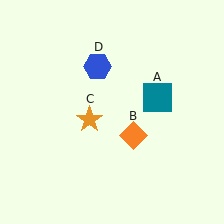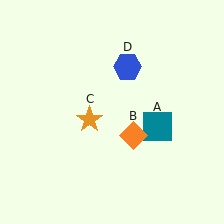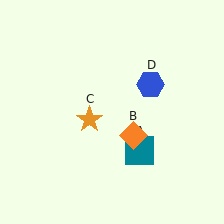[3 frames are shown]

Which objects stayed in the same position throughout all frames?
Orange diamond (object B) and orange star (object C) remained stationary.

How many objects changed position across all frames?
2 objects changed position: teal square (object A), blue hexagon (object D).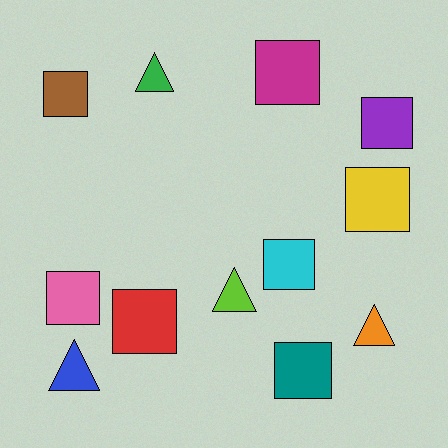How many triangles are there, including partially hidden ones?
There are 4 triangles.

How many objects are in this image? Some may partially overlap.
There are 12 objects.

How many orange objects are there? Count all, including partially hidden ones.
There is 1 orange object.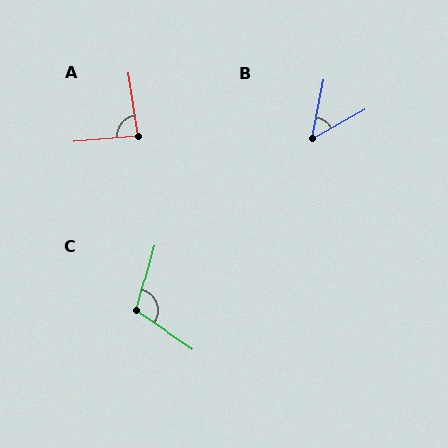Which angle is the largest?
C, at approximately 109 degrees.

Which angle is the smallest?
B, at approximately 50 degrees.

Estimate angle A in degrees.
Approximately 86 degrees.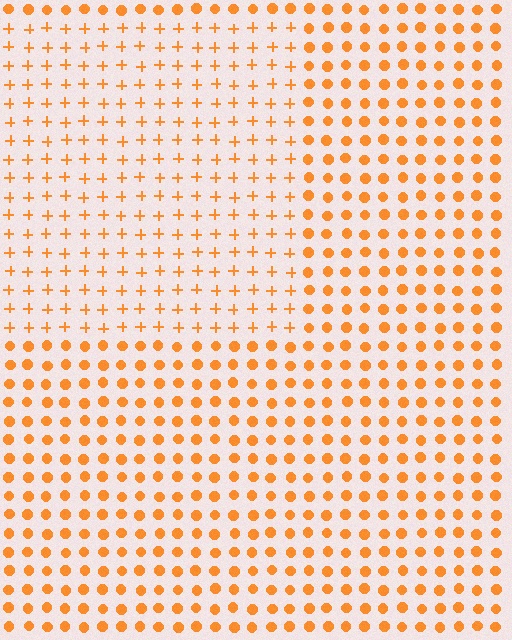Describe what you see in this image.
The image is filled with small orange elements arranged in a uniform grid. A rectangle-shaped region contains plus signs, while the surrounding area contains circles. The boundary is defined purely by the change in element shape.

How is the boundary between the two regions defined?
The boundary is defined by a change in element shape: plus signs inside vs. circles outside. All elements share the same color and spacing.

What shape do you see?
I see a rectangle.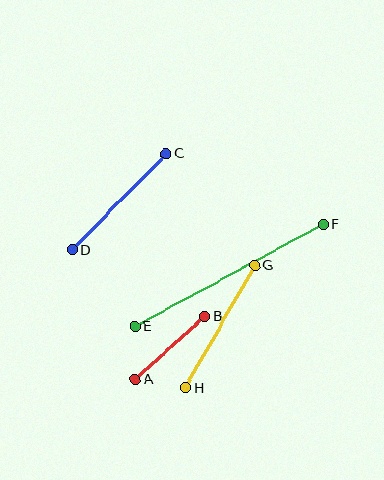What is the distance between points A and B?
The distance is approximately 94 pixels.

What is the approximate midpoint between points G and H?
The midpoint is at approximately (220, 327) pixels.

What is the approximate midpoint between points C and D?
The midpoint is at approximately (119, 202) pixels.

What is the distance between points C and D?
The distance is approximately 134 pixels.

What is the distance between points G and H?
The distance is approximately 141 pixels.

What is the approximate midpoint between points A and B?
The midpoint is at approximately (170, 348) pixels.